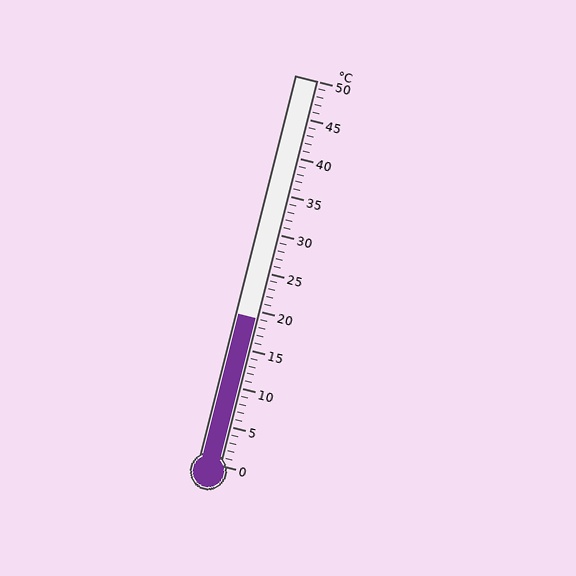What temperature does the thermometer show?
The thermometer shows approximately 19°C.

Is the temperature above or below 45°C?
The temperature is below 45°C.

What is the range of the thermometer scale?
The thermometer scale ranges from 0°C to 50°C.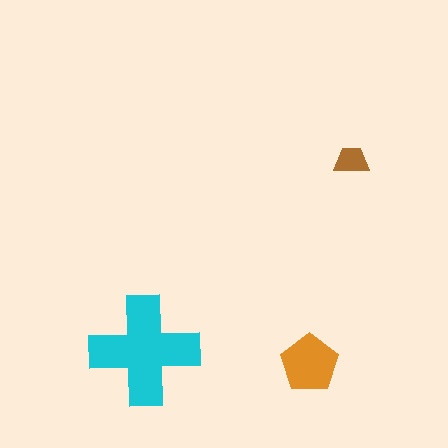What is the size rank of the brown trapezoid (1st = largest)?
3rd.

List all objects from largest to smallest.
The cyan cross, the orange pentagon, the brown trapezoid.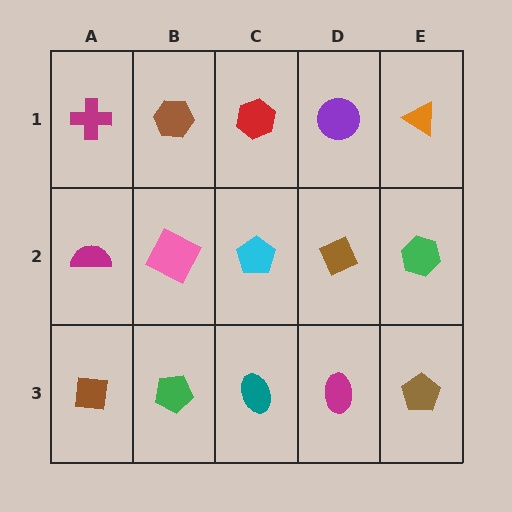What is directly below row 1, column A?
A magenta semicircle.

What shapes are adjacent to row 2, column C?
A red hexagon (row 1, column C), a teal ellipse (row 3, column C), a pink square (row 2, column B), a brown diamond (row 2, column D).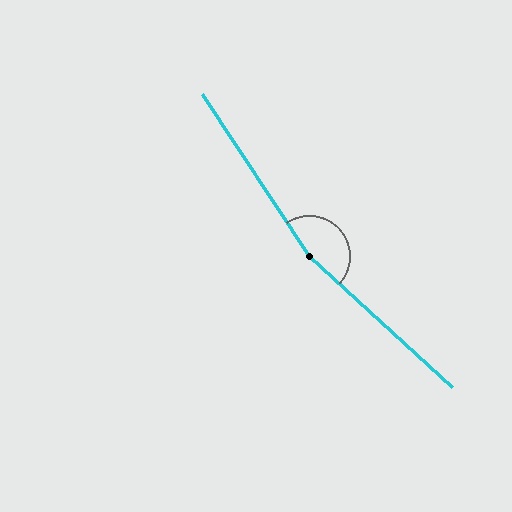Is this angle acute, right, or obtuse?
It is obtuse.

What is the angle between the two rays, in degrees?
Approximately 166 degrees.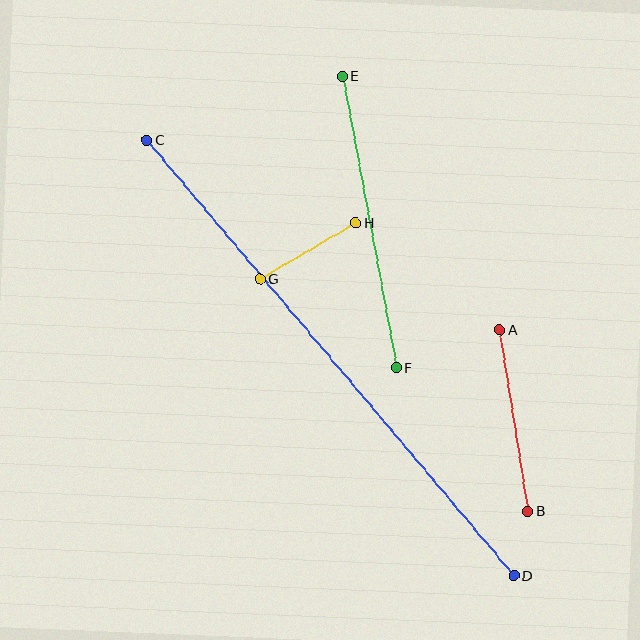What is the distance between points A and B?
The distance is approximately 183 pixels.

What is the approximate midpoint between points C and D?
The midpoint is at approximately (330, 358) pixels.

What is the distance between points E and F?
The distance is approximately 296 pixels.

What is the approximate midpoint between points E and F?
The midpoint is at approximately (369, 222) pixels.